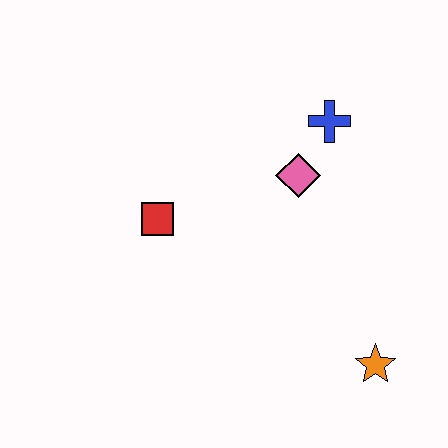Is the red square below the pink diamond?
Yes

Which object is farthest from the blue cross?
The orange star is farthest from the blue cross.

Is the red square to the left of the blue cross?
Yes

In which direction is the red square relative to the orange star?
The red square is to the left of the orange star.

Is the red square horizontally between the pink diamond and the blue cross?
No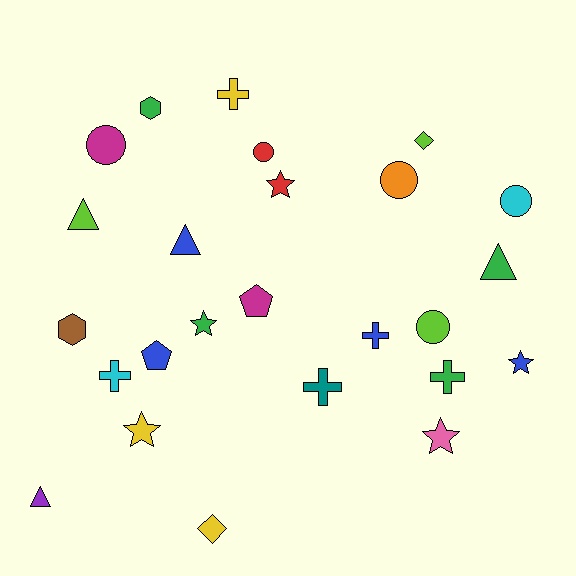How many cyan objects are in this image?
There are 2 cyan objects.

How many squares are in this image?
There are no squares.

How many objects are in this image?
There are 25 objects.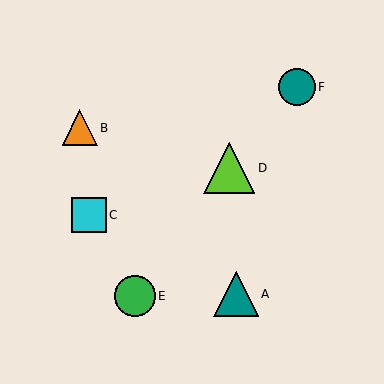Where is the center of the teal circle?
The center of the teal circle is at (297, 87).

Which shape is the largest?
The lime triangle (labeled D) is the largest.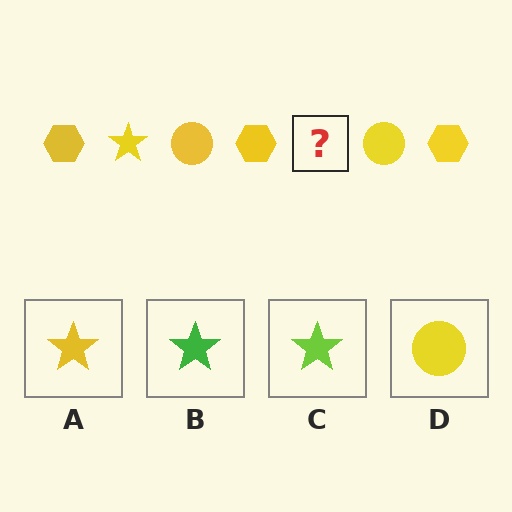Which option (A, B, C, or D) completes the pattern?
A.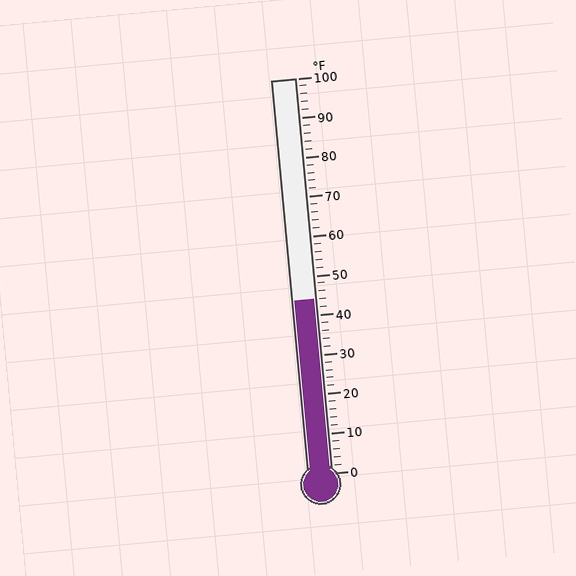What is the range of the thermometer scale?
The thermometer scale ranges from 0°F to 100°F.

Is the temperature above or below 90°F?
The temperature is below 90°F.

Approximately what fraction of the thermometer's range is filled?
The thermometer is filled to approximately 45% of its range.